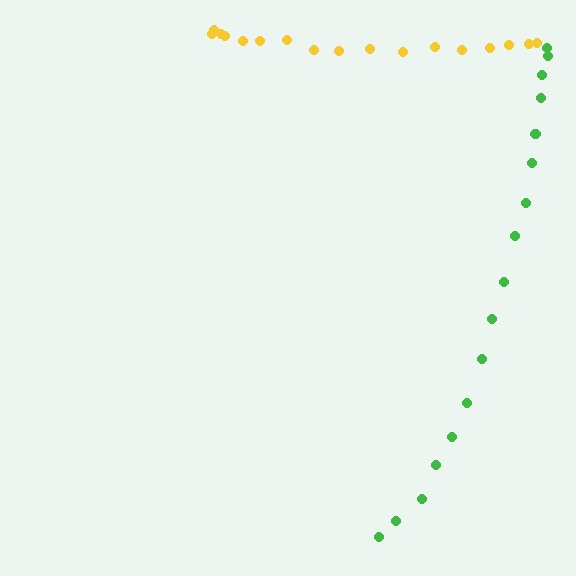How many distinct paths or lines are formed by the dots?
There are 2 distinct paths.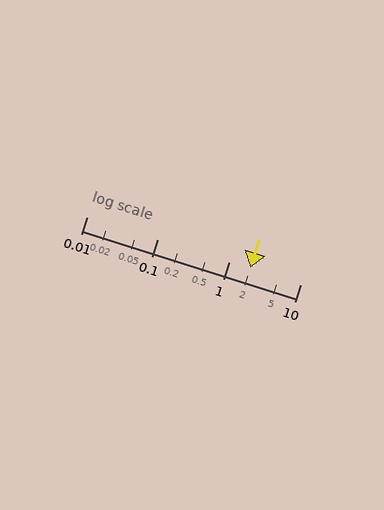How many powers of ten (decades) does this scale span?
The scale spans 3 decades, from 0.01 to 10.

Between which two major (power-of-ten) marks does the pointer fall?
The pointer is between 1 and 10.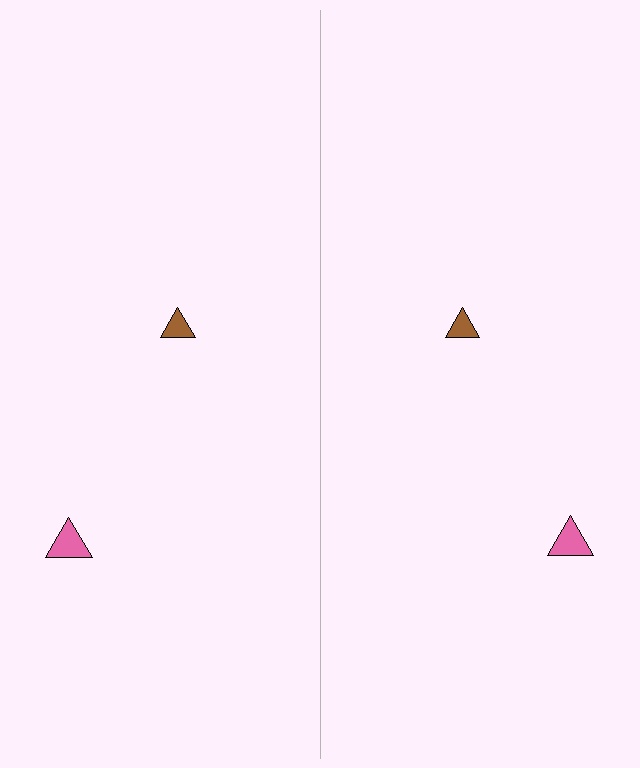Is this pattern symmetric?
Yes, this pattern has bilateral (reflection) symmetry.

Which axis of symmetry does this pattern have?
The pattern has a vertical axis of symmetry running through the center of the image.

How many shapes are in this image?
There are 4 shapes in this image.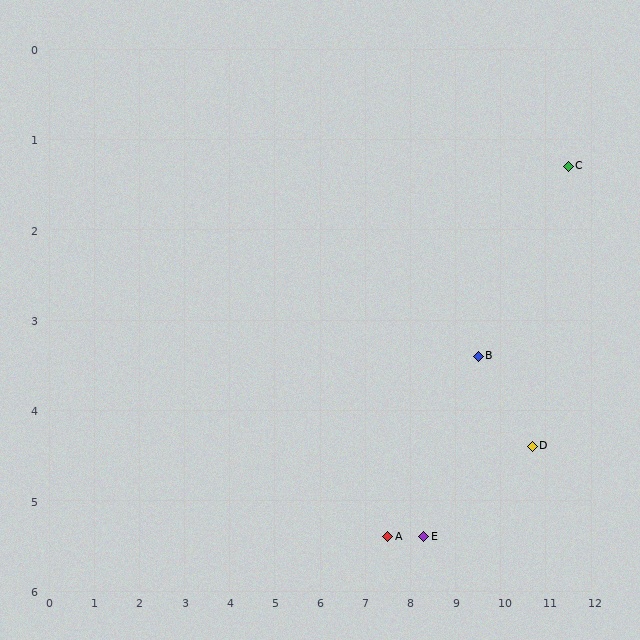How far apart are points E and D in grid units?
Points E and D are about 2.6 grid units apart.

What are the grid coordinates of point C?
Point C is at approximately (11.5, 1.3).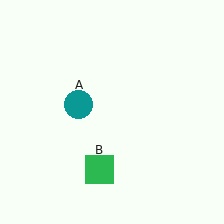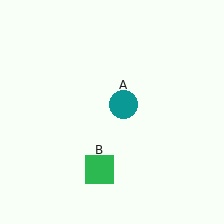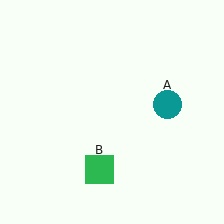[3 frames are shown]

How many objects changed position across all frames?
1 object changed position: teal circle (object A).